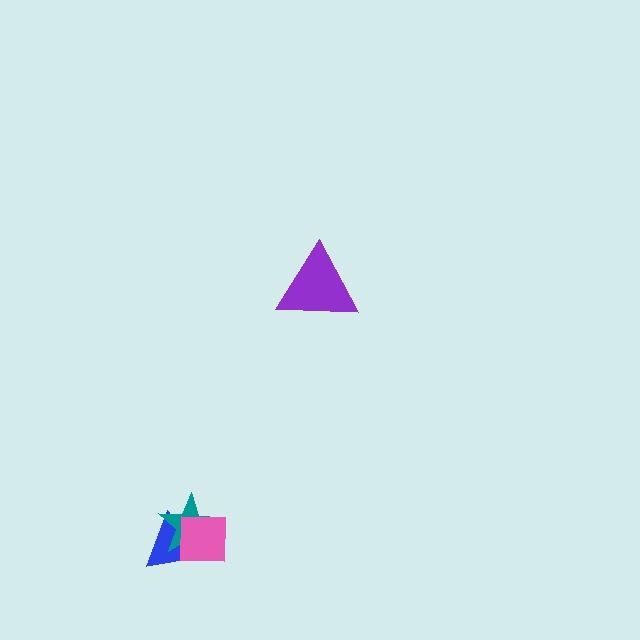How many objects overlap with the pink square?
2 objects overlap with the pink square.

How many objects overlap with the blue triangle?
2 objects overlap with the blue triangle.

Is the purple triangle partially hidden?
No, no other shape covers it.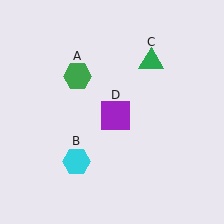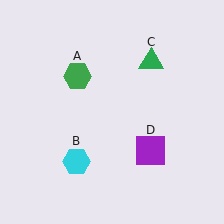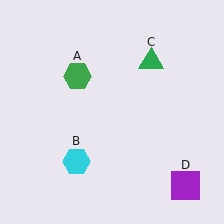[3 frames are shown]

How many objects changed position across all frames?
1 object changed position: purple square (object D).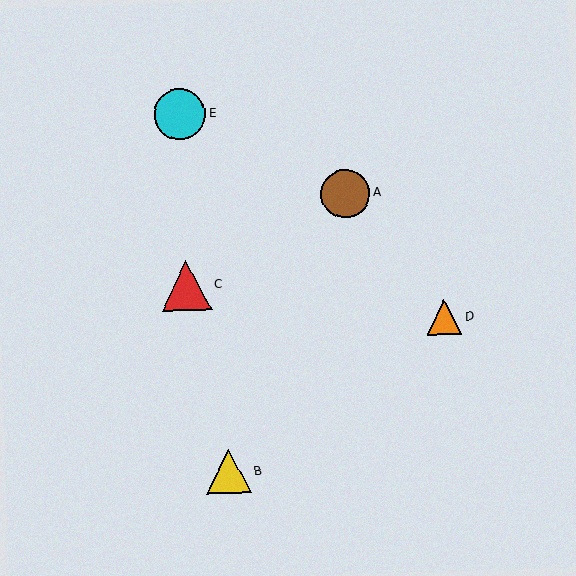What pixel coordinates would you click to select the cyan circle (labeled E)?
Click at (180, 115) to select the cyan circle E.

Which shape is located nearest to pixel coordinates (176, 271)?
The red triangle (labeled C) at (186, 285) is nearest to that location.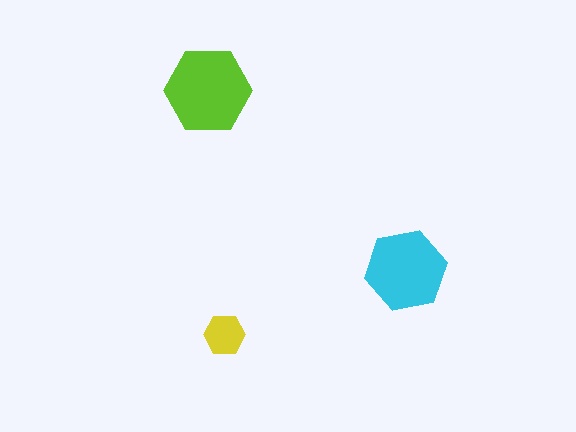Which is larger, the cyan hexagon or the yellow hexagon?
The cyan one.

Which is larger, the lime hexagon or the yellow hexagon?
The lime one.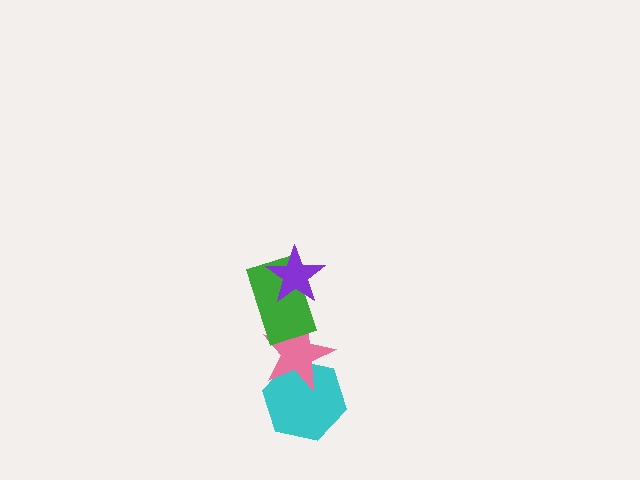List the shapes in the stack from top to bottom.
From top to bottom: the purple star, the green rectangle, the pink star, the cyan hexagon.